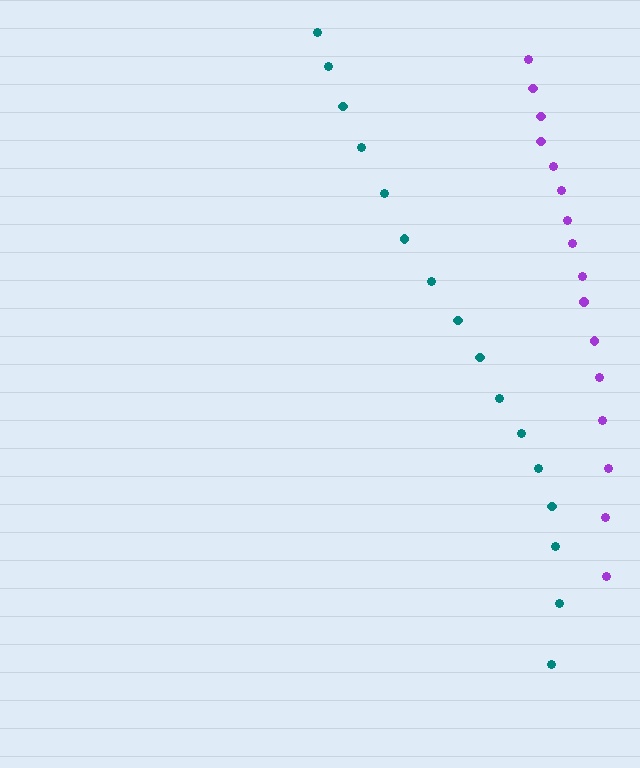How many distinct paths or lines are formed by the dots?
There are 2 distinct paths.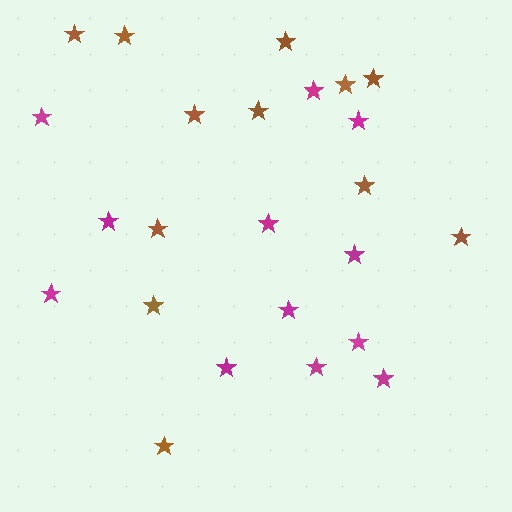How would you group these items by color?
There are 2 groups: one group of magenta stars (12) and one group of brown stars (12).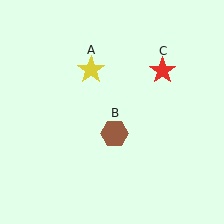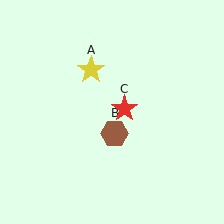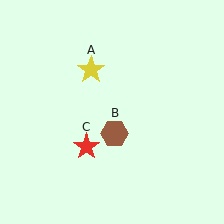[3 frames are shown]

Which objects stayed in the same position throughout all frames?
Yellow star (object A) and brown hexagon (object B) remained stationary.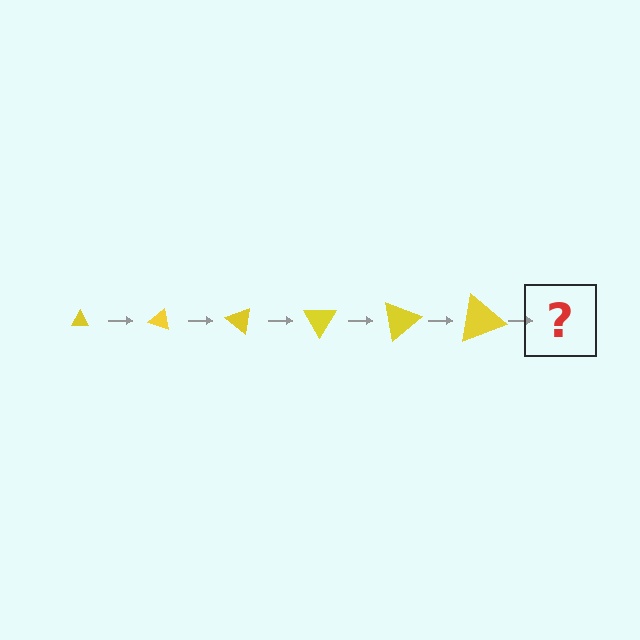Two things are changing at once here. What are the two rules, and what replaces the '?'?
The two rules are that the triangle grows larger each step and it rotates 20 degrees each step. The '?' should be a triangle, larger than the previous one and rotated 120 degrees from the start.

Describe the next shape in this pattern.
It should be a triangle, larger than the previous one and rotated 120 degrees from the start.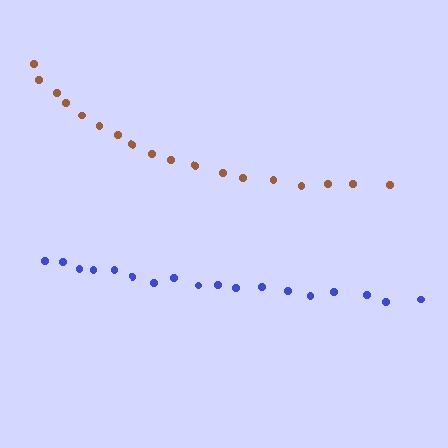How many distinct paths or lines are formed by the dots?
There are 2 distinct paths.